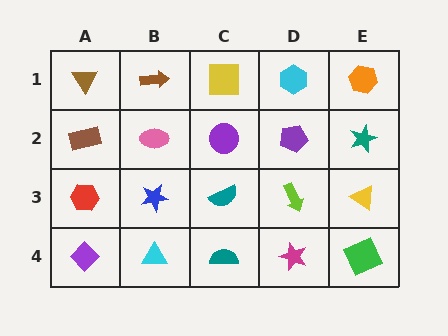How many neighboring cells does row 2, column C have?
4.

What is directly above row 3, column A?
A brown rectangle.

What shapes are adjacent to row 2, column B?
A brown arrow (row 1, column B), a blue star (row 3, column B), a brown rectangle (row 2, column A), a purple circle (row 2, column C).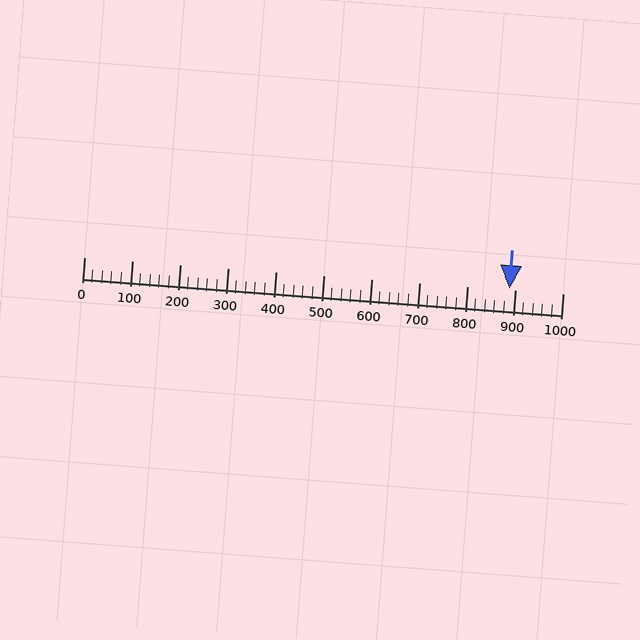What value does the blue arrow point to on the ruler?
The blue arrow points to approximately 888.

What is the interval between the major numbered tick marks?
The major tick marks are spaced 100 units apart.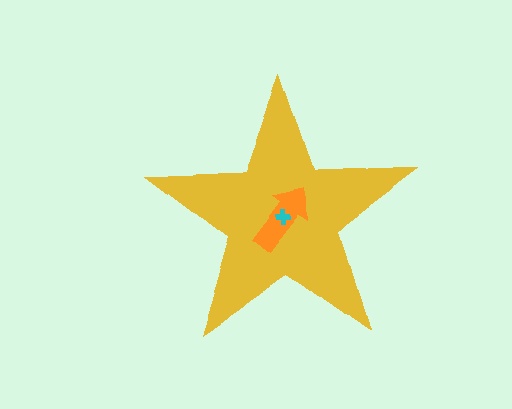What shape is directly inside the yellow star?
The orange arrow.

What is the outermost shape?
The yellow star.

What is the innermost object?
The cyan cross.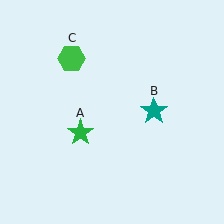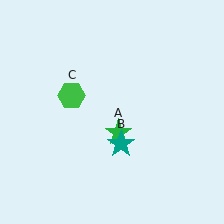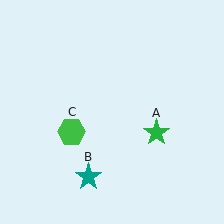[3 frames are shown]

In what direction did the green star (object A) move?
The green star (object A) moved right.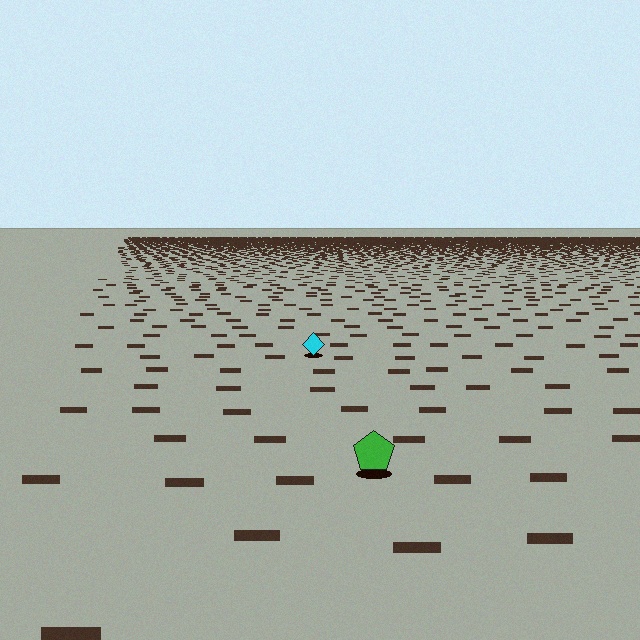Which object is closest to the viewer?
The green pentagon is closest. The texture marks near it are larger and more spread out.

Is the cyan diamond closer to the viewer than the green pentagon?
No. The green pentagon is closer — you can tell from the texture gradient: the ground texture is coarser near it.